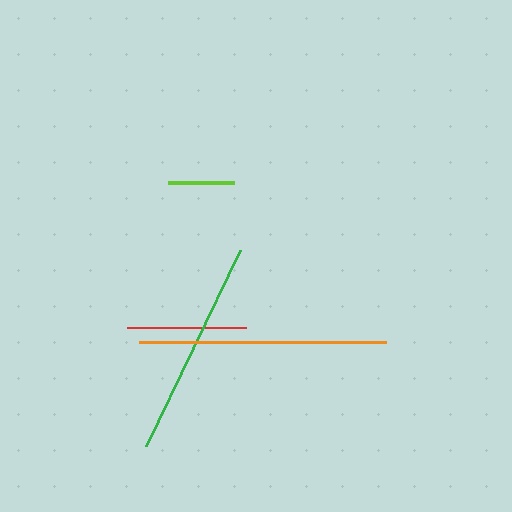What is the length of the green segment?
The green segment is approximately 218 pixels long.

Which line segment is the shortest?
The lime line is the shortest at approximately 66 pixels.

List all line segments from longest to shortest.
From longest to shortest: orange, green, red, lime.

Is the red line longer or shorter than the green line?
The green line is longer than the red line.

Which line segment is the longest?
The orange line is the longest at approximately 247 pixels.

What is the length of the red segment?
The red segment is approximately 119 pixels long.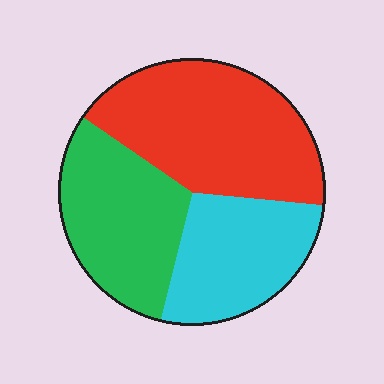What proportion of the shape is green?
Green takes up about one third (1/3) of the shape.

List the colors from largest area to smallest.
From largest to smallest: red, green, cyan.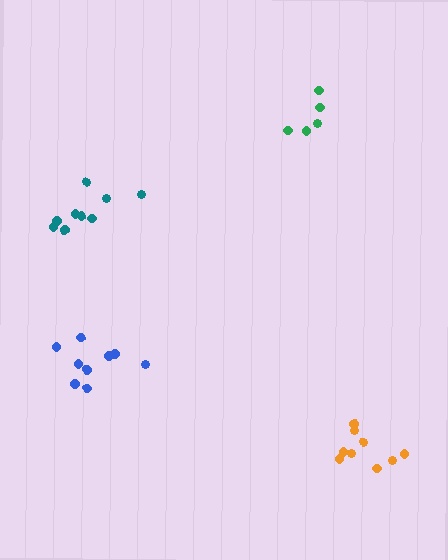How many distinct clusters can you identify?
There are 4 distinct clusters.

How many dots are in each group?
Group 1: 9 dots, Group 2: 5 dots, Group 3: 9 dots, Group 4: 9 dots (32 total).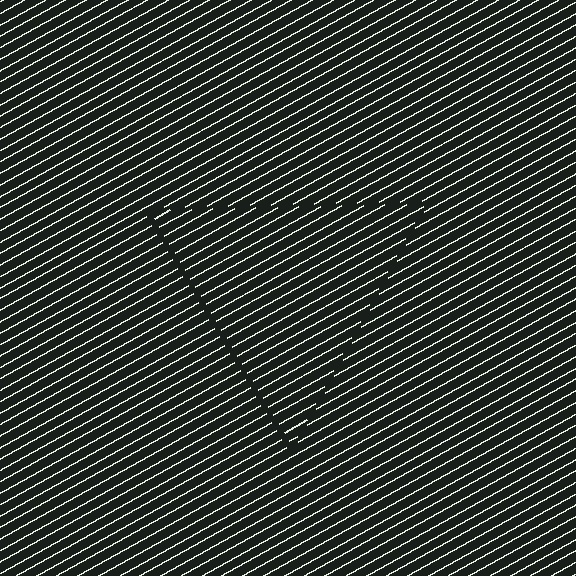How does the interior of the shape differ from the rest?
The interior of the shape contains the same grating, shifted by half a period — the contour is defined by the phase discontinuity where line-ends from the inner and outer gratings abut.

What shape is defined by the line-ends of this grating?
An illusory triangle. The interior of the shape contains the same grating, shifted by half a period — the contour is defined by the phase discontinuity where line-ends from the inner and outer gratings abut.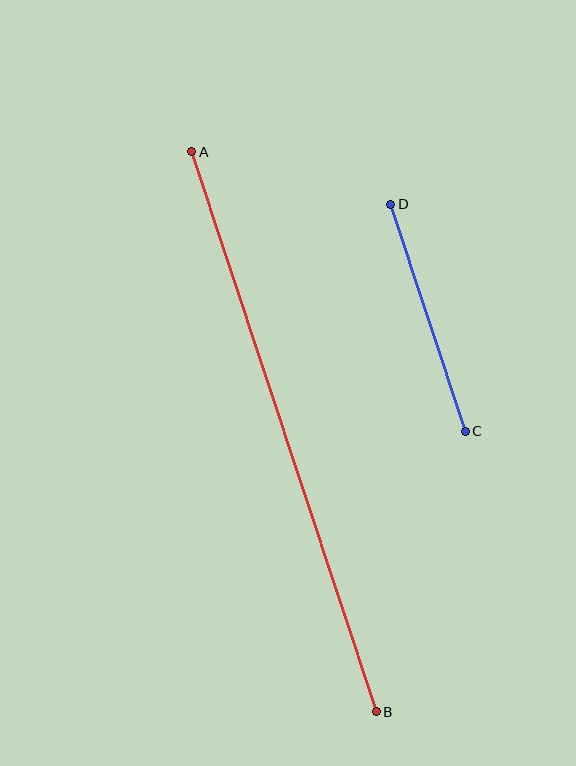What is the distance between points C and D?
The distance is approximately 239 pixels.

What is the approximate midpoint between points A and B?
The midpoint is at approximately (284, 432) pixels.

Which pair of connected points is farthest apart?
Points A and B are farthest apart.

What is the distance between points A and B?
The distance is approximately 590 pixels.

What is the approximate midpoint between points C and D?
The midpoint is at approximately (428, 318) pixels.